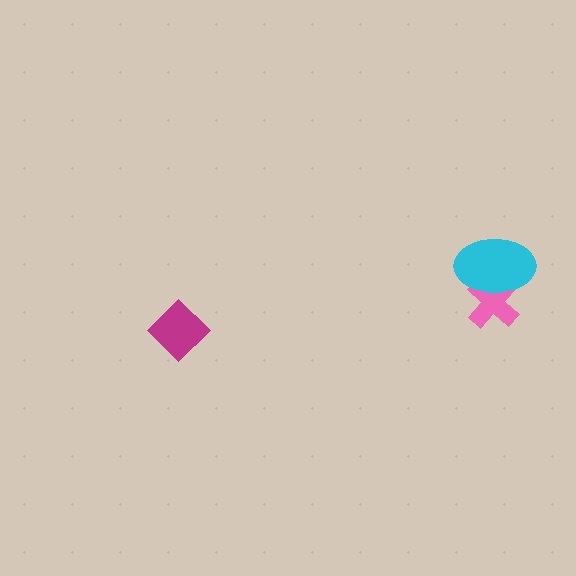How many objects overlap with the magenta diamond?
0 objects overlap with the magenta diamond.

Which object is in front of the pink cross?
The cyan ellipse is in front of the pink cross.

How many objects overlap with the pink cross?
1 object overlaps with the pink cross.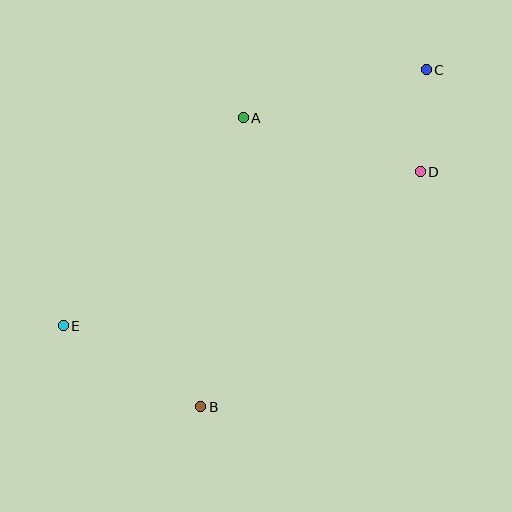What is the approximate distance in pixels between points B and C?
The distance between B and C is approximately 405 pixels.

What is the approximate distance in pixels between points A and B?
The distance between A and B is approximately 292 pixels.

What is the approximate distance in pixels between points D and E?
The distance between D and E is approximately 389 pixels.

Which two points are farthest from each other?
Points C and E are farthest from each other.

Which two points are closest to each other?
Points C and D are closest to each other.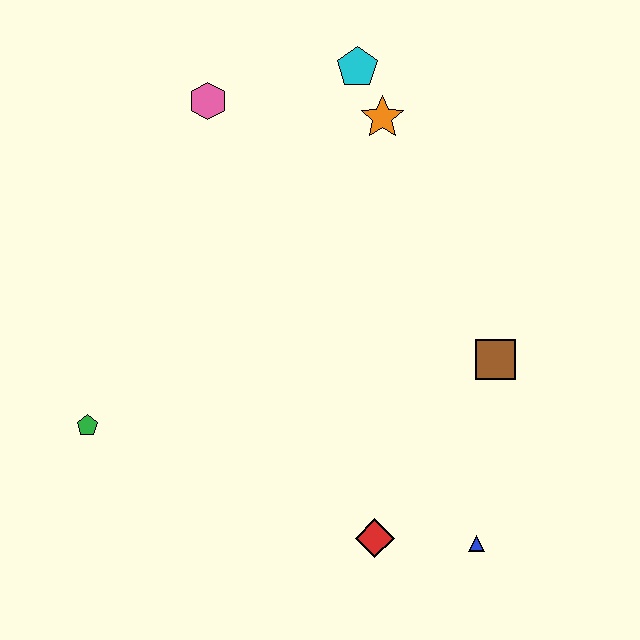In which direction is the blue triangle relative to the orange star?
The blue triangle is below the orange star.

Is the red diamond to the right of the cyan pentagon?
Yes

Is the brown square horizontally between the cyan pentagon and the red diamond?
No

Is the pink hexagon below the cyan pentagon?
Yes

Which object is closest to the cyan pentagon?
The orange star is closest to the cyan pentagon.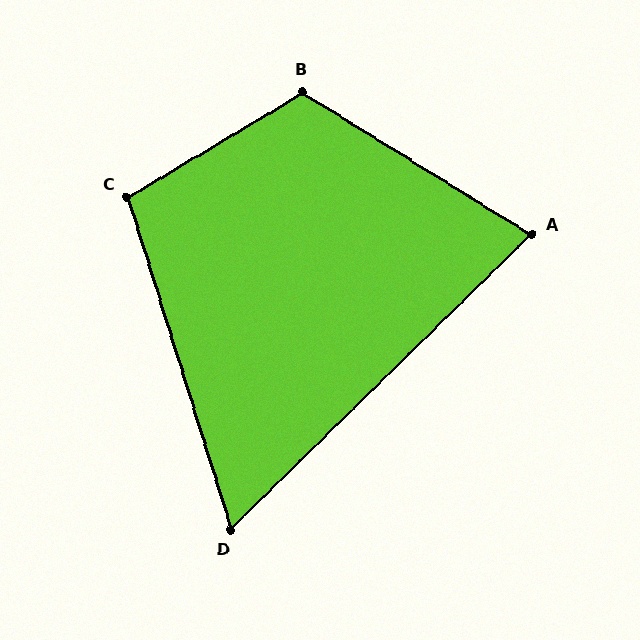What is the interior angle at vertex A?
Approximately 76 degrees (acute).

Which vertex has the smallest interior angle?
D, at approximately 63 degrees.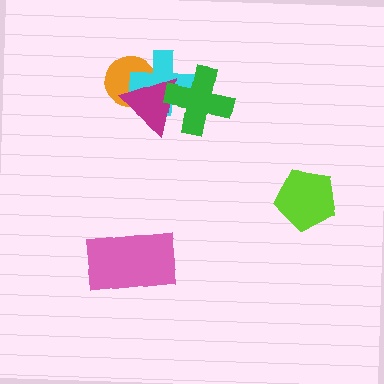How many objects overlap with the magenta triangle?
3 objects overlap with the magenta triangle.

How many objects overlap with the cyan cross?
3 objects overlap with the cyan cross.